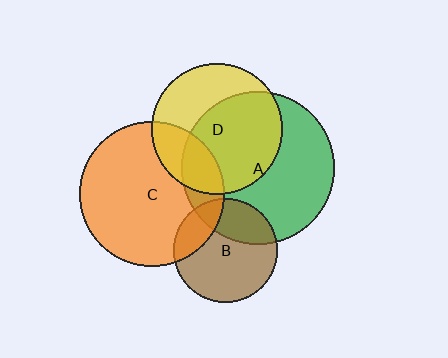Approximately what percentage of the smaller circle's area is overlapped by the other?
Approximately 15%.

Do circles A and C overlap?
Yes.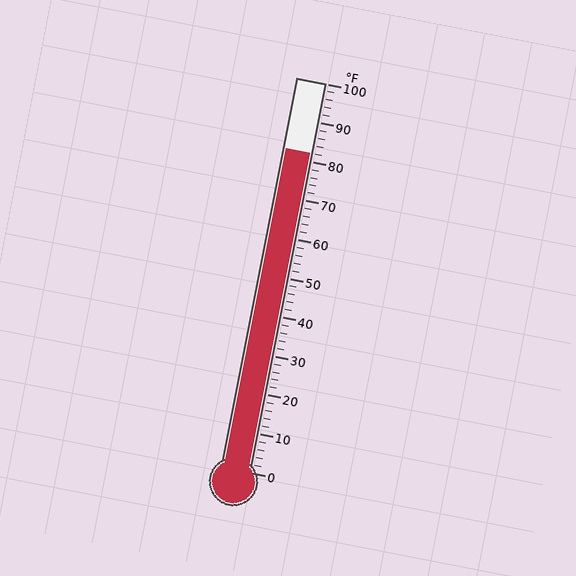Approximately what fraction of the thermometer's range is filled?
The thermometer is filled to approximately 80% of its range.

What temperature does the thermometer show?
The thermometer shows approximately 82°F.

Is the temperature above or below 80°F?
The temperature is above 80°F.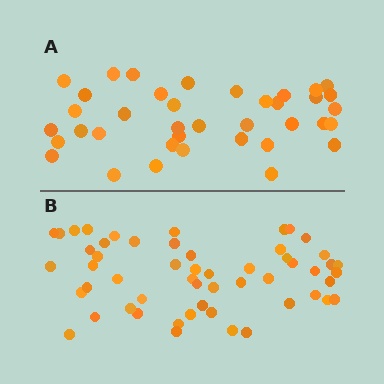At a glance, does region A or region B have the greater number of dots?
Region B (the bottom region) has more dots.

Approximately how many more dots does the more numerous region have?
Region B has approximately 15 more dots than region A.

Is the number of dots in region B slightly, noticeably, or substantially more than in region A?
Region B has noticeably more, but not dramatically so. The ratio is roughly 1.4 to 1.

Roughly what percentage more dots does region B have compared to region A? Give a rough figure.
About 40% more.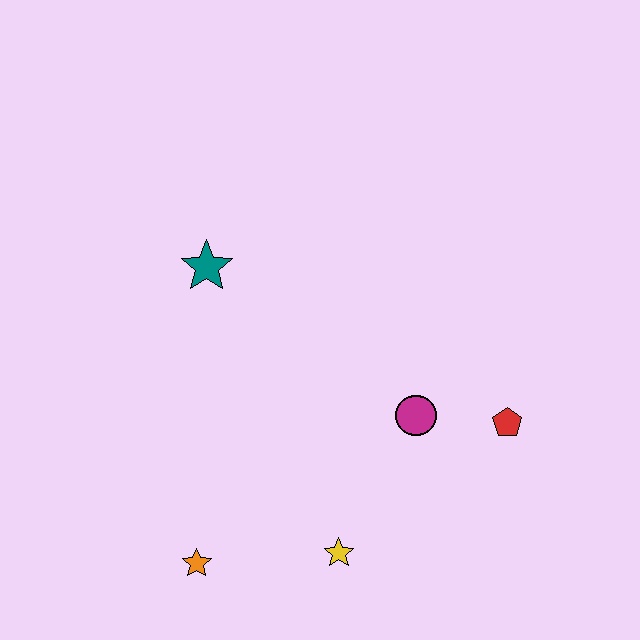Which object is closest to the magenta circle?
The red pentagon is closest to the magenta circle.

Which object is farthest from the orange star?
The red pentagon is farthest from the orange star.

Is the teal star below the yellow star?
No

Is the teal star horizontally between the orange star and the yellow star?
Yes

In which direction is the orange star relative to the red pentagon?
The orange star is to the left of the red pentagon.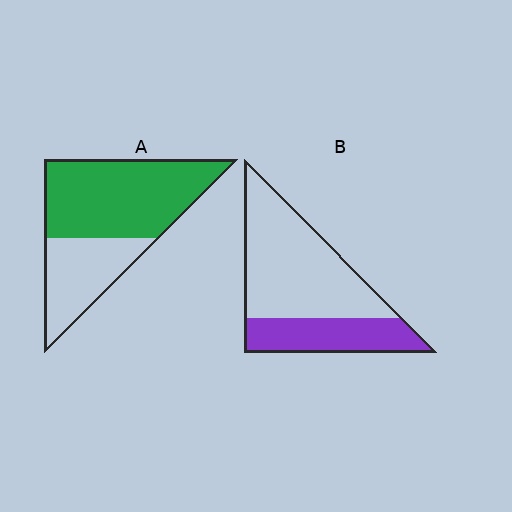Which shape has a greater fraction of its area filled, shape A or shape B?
Shape A.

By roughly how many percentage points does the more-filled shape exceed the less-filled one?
By roughly 30 percentage points (A over B).